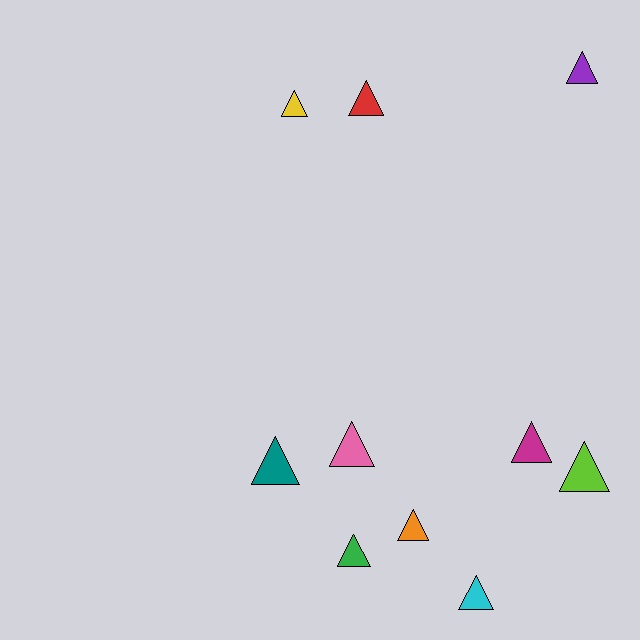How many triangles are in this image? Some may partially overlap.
There are 10 triangles.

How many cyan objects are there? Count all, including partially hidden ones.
There is 1 cyan object.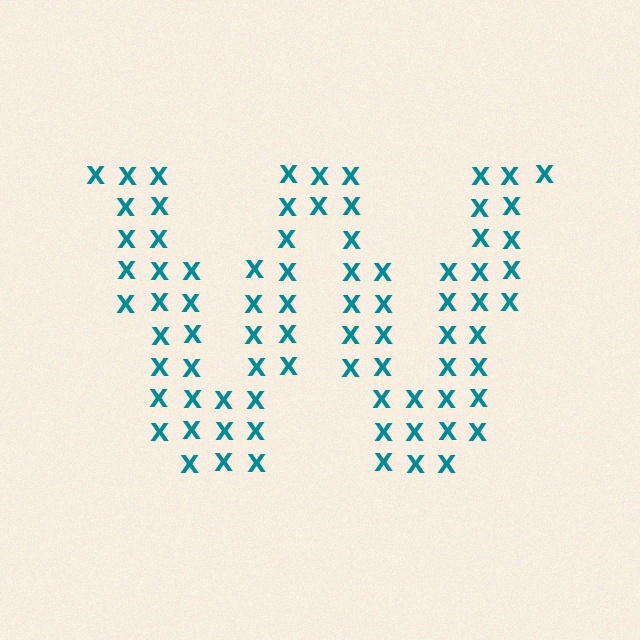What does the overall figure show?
The overall figure shows the letter W.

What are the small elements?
The small elements are letter X's.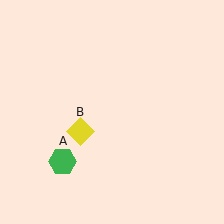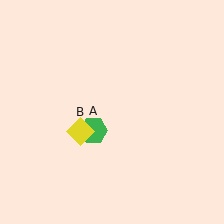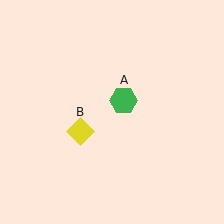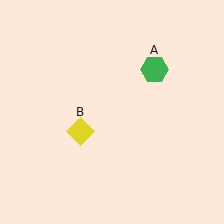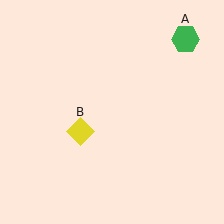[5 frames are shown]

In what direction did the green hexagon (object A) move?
The green hexagon (object A) moved up and to the right.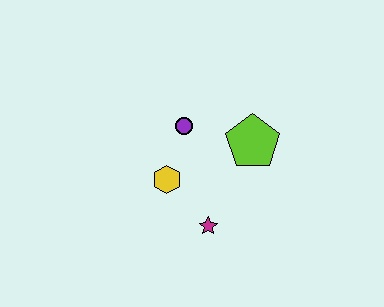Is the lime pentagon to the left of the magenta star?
No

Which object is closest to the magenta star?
The yellow hexagon is closest to the magenta star.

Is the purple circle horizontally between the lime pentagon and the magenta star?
No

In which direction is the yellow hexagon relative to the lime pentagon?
The yellow hexagon is to the left of the lime pentagon.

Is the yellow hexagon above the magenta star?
Yes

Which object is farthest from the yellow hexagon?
The lime pentagon is farthest from the yellow hexagon.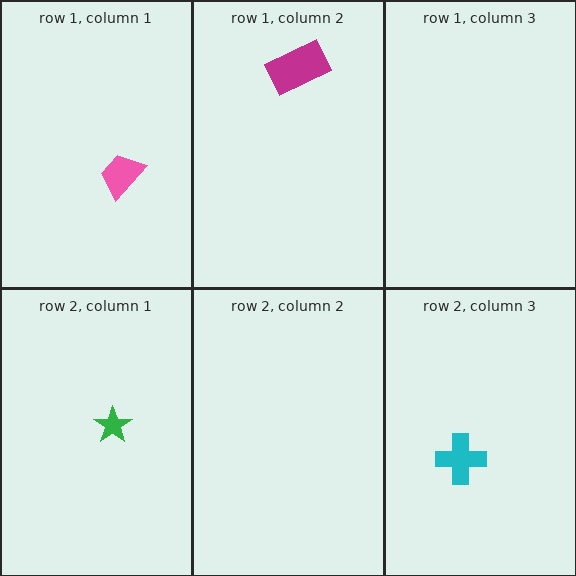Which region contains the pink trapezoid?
The row 1, column 1 region.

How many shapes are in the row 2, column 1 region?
1.